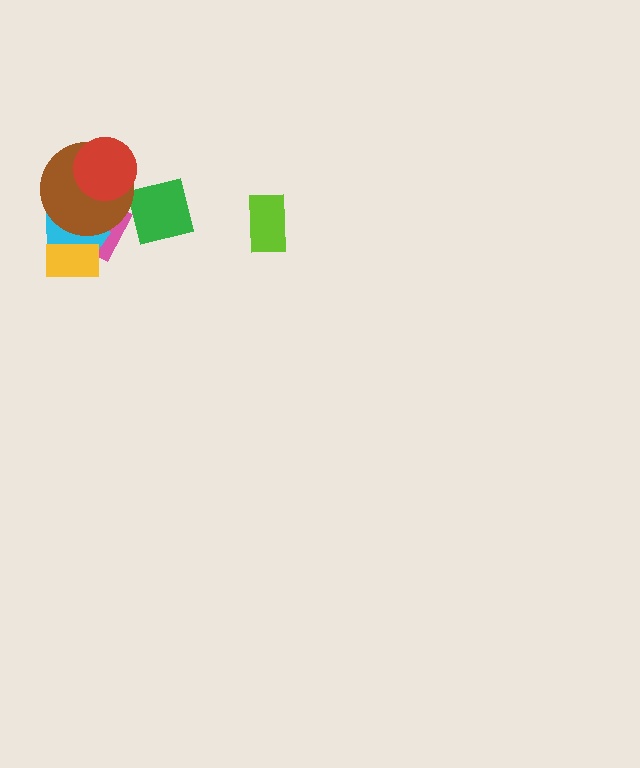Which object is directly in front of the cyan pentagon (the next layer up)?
The brown circle is directly in front of the cyan pentagon.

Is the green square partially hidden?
No, no other shape covers it.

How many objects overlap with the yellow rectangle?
2 objects overlap with the yellow rectangle.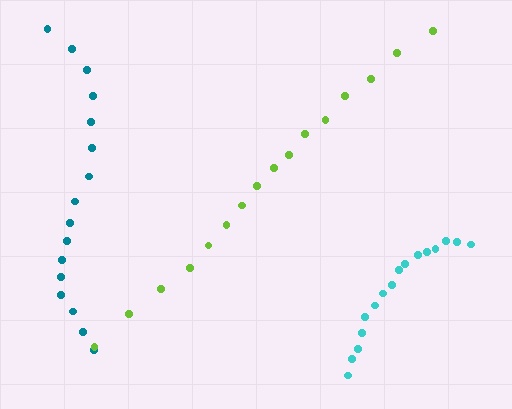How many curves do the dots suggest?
There are 3 distinct paths.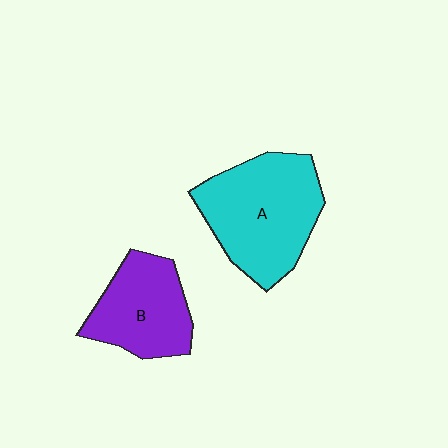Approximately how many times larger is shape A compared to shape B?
Approximately 1.4 times.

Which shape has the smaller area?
Shape B (purple).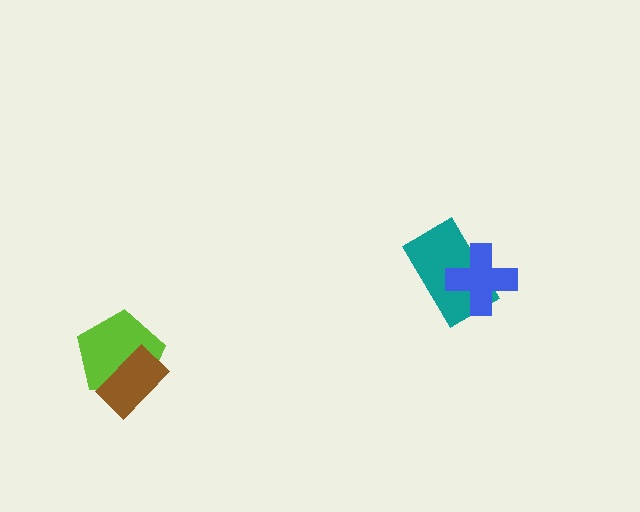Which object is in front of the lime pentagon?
The brown rectangle is in front of the lime pentagon.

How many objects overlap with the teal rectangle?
1 object overlaps with the teal rectangle.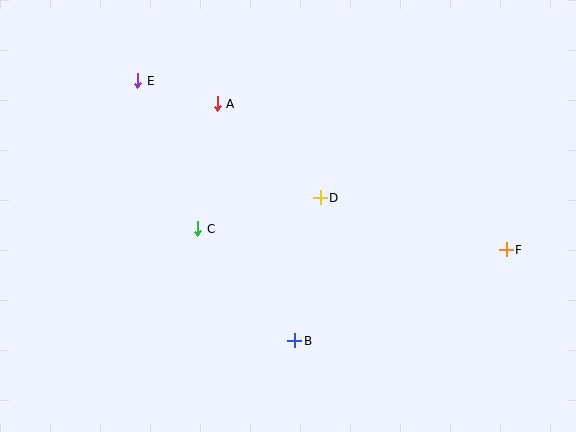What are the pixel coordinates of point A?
Point A is at (217, 104).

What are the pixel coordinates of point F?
Point F is at (506, 250).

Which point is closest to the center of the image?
Point D at (320, 198) is closest to the center.